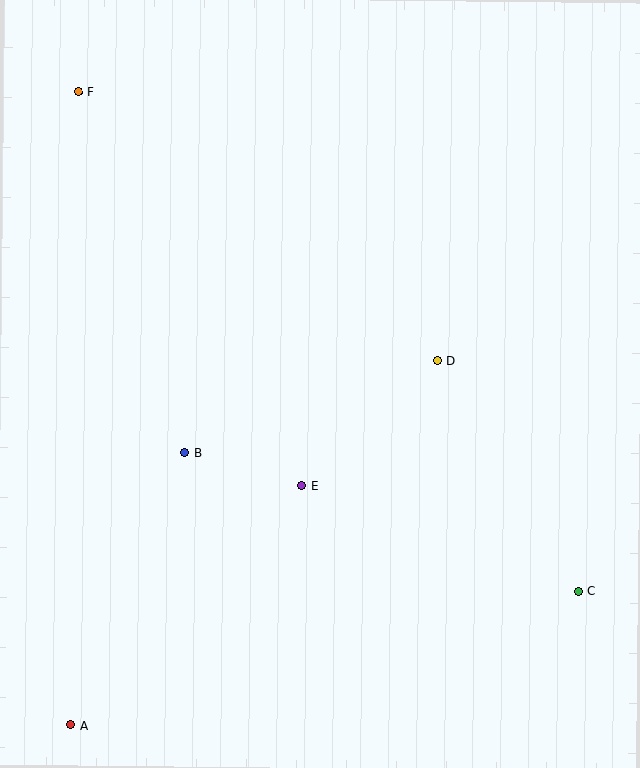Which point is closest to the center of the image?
Point E at (302, 486) is closest to the center.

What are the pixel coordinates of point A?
Point A is at (71, 725).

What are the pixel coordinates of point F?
Point F is at (78, 92).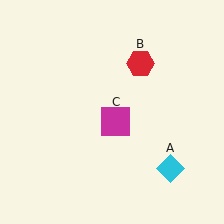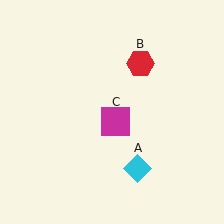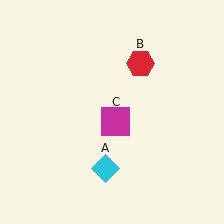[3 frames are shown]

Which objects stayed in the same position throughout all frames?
Red hexagon (object B) and magenta square (object C) remained stationary.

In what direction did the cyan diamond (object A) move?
The cyan diamond (object A) moved left.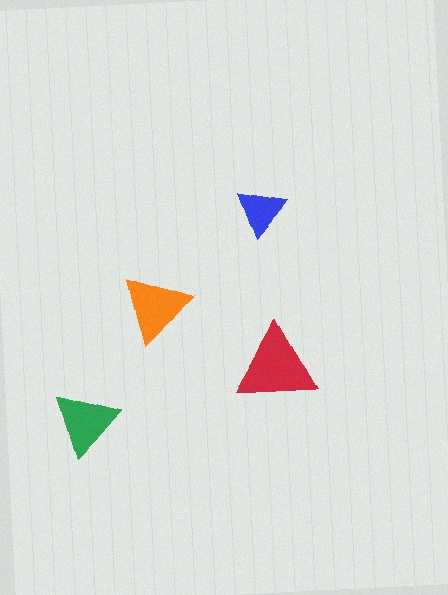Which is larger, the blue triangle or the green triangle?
The green one.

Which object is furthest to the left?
The green triangle is leftmost.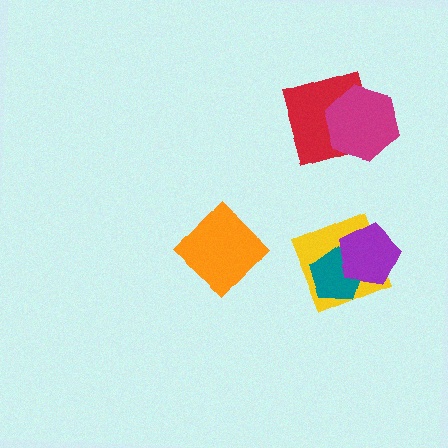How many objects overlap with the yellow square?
2 objects overlap with the yellow square.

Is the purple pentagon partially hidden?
No, no other shape covers it.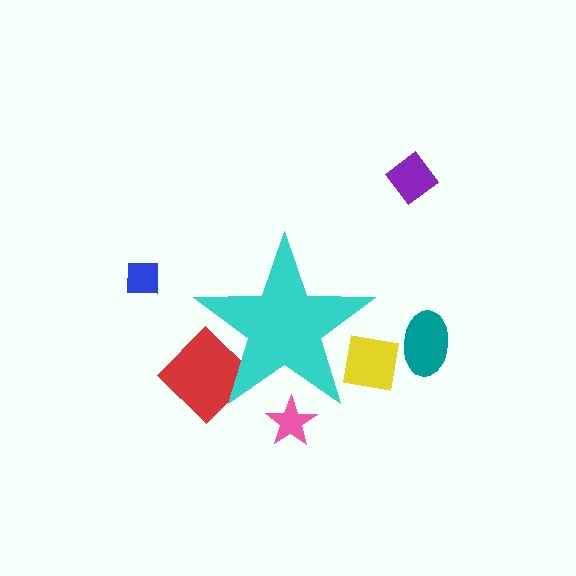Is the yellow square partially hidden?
Yes, the yellow square is partially hidden behind the cyan star.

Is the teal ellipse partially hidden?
No, the teal ellipse is fully visible.